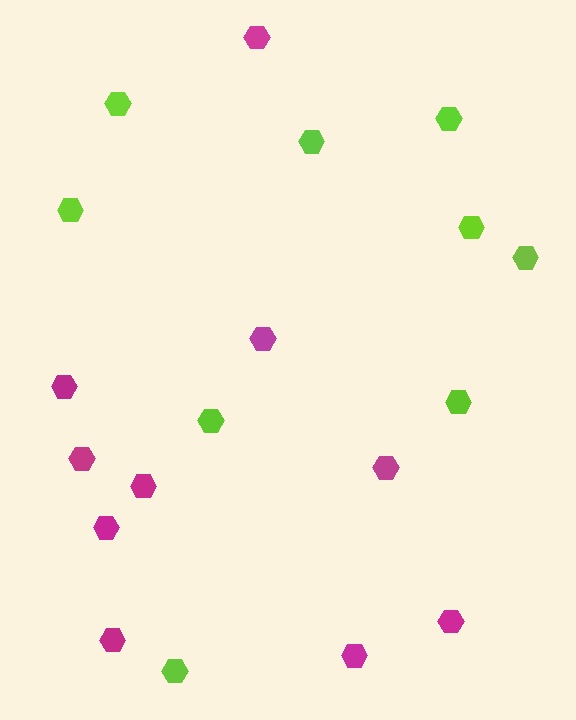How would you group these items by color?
There are 2 groups: one group of lime hexagons (9) and one group of magenta hexagons (10).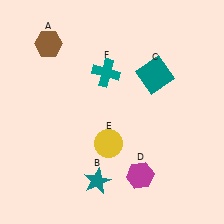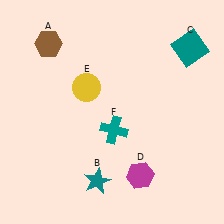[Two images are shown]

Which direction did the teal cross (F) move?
The teal cross (F) moved down.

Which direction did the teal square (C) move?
The teal square (C) moved right.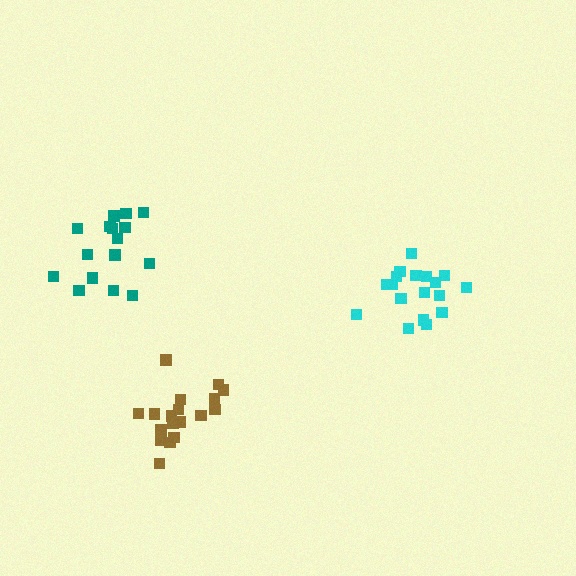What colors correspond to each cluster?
The clusters are colored: brown, cyan, teal.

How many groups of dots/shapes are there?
There are 3 groups.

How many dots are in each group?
Group 1: 18 dots, Group 2: 18 dots, Group 3: 16 dots (52 total).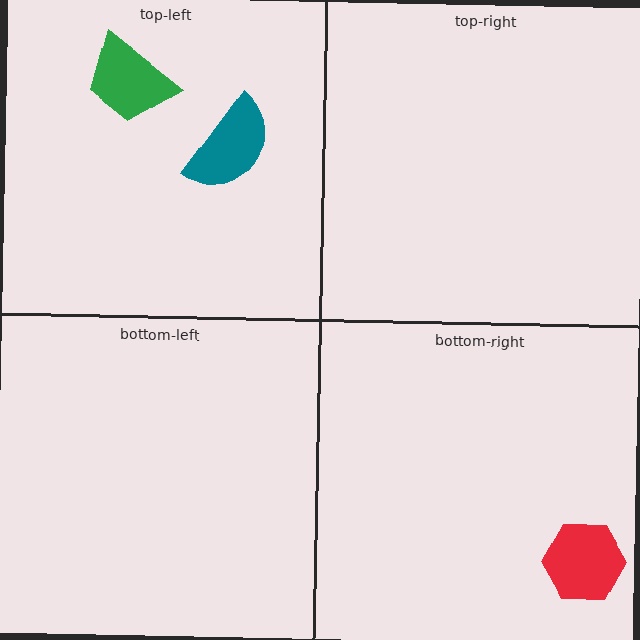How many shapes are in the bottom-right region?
1.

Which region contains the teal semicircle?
The top-left region.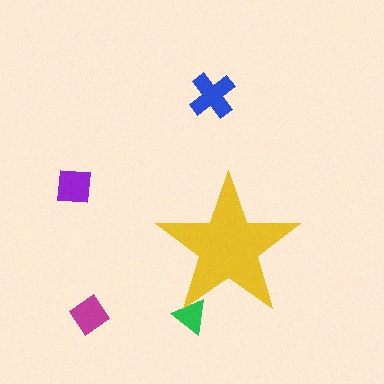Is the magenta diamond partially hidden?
No, the magenta diamond is fully visible.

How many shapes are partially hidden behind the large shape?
1 shape is partially hidden.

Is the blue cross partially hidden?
No, the blue cross is fully visible.